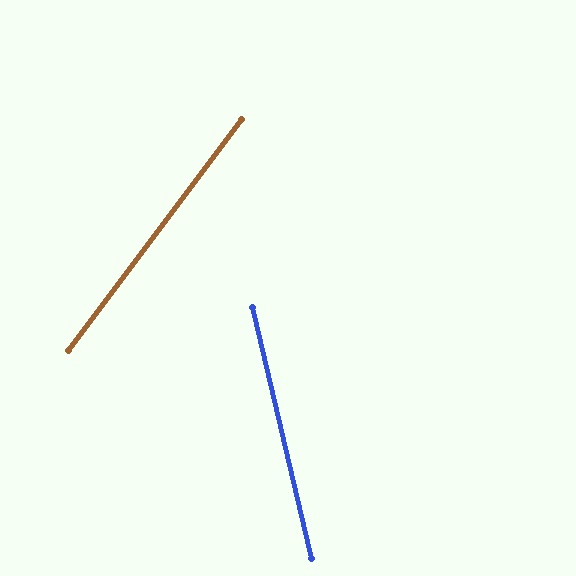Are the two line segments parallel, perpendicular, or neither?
Neither parallel nor perpendicular — they differ by about 50°.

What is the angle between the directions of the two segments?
Approximately 50 degrees.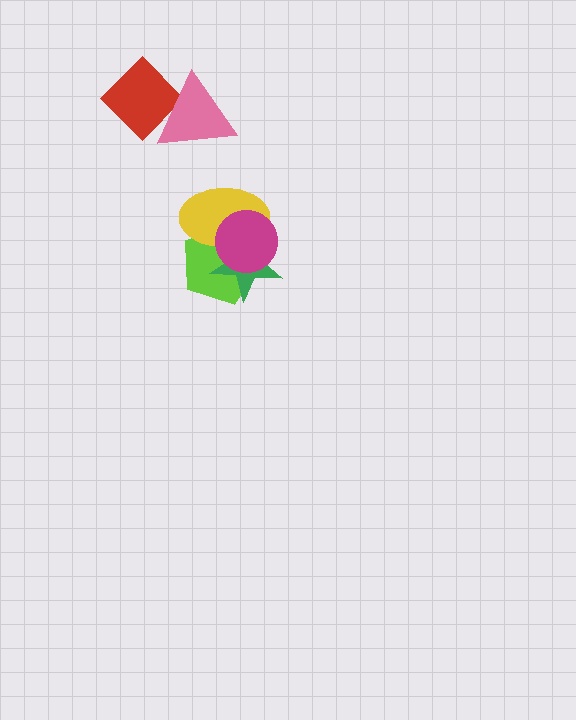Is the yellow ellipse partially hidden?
Yes, it is partially covered by another shape.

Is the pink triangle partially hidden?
No, no other shape covers it.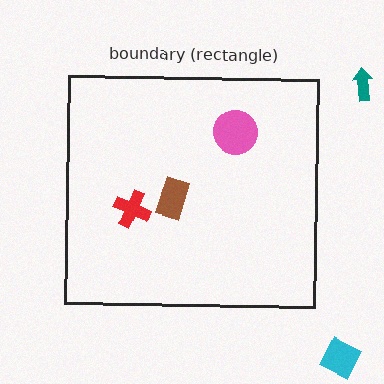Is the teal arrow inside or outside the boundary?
Outside.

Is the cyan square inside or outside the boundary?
Outside.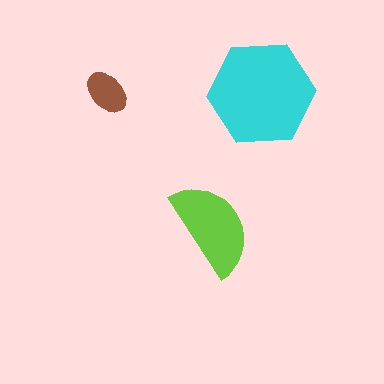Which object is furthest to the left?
The brown ellipse is leftmost.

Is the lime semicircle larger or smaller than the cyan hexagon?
Smaller.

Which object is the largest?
The cyan hexagon.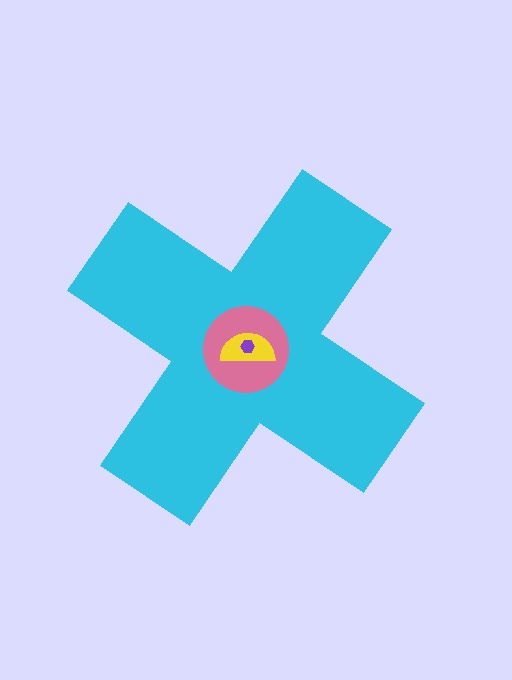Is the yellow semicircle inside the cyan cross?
Yes.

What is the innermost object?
The purple hexagon.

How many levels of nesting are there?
4.